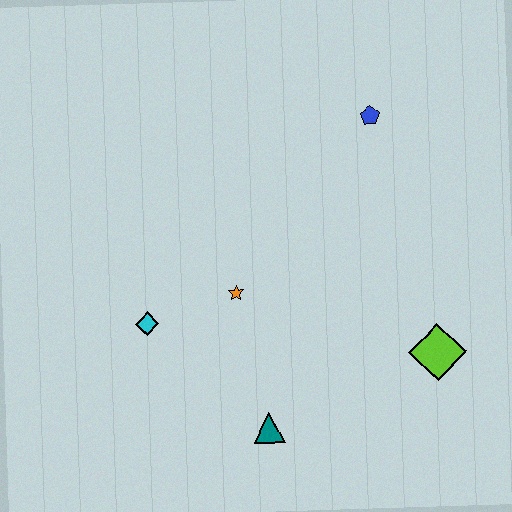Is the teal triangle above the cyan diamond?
No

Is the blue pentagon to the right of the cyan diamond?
Yes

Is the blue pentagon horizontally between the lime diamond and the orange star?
Yes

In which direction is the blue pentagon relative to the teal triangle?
The blue pentagon is above the teal triangle.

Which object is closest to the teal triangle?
The orange star is closest to the teal triangle.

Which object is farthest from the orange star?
The blue pentagon is farthest from the orange star.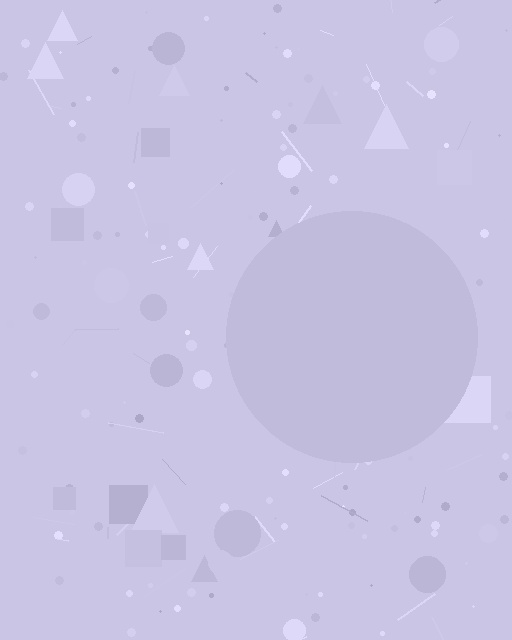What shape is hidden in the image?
A circle is hidden in the image.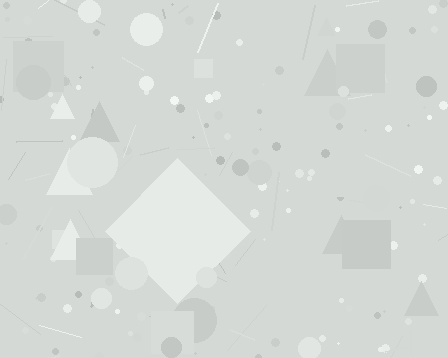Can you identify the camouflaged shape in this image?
The camouflaged shape is a diamond.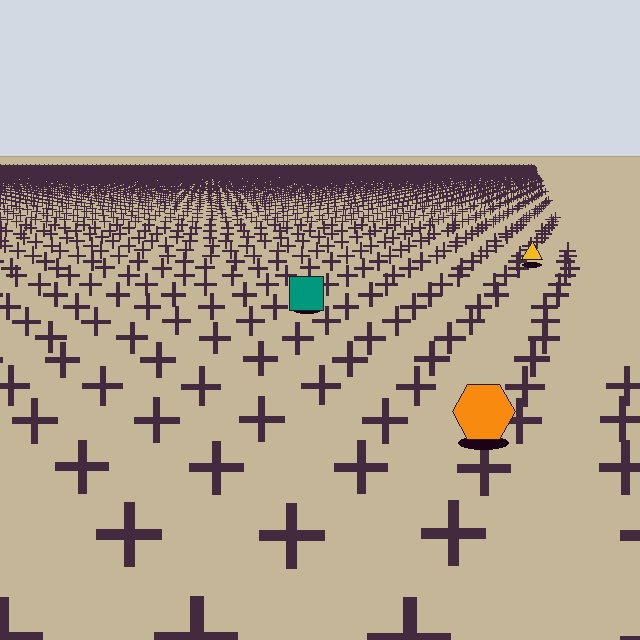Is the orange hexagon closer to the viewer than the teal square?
Yes. The orange hexagon is closer — you can tell from the texture gradient: the ground texture is coarser near it.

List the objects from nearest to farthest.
From nearest to farthest: the orange hexagon, the teal square, the yellow triangle.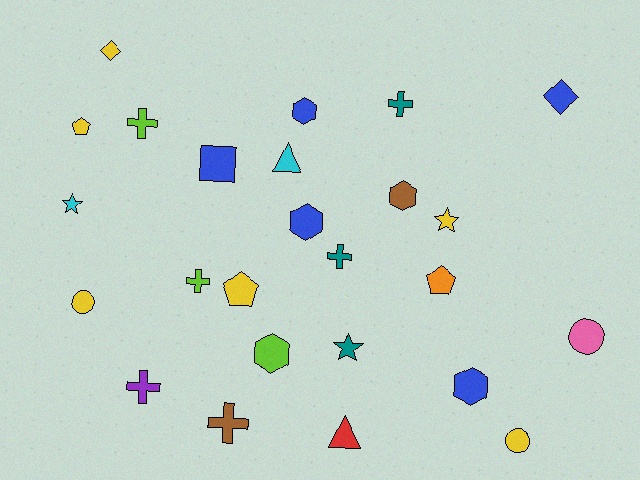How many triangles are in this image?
There are 2 triangles.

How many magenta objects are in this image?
There are no magenta objects.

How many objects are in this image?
There are 25 objects.